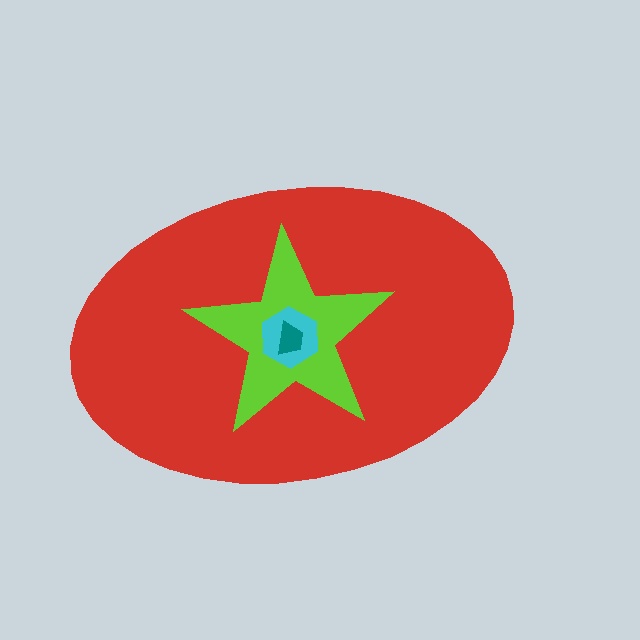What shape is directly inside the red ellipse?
The lime star.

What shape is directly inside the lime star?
The cyan hexagon.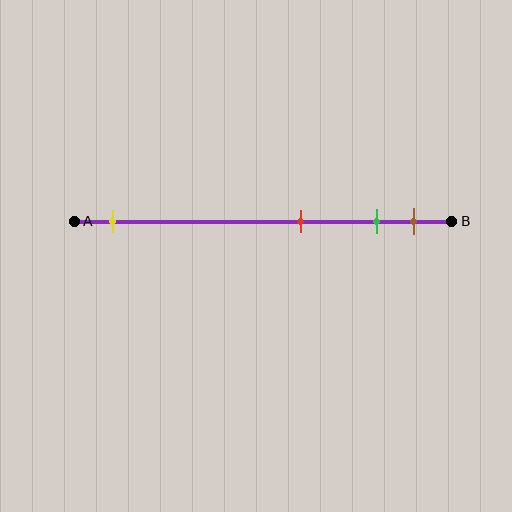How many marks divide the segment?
There are 4 marks dividing the segment.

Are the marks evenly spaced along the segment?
No, the marks are not evenly spaced.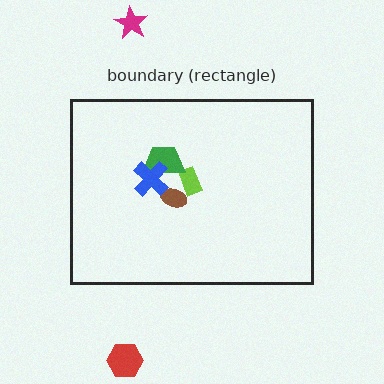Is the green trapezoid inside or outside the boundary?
Inside.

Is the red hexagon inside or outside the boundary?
Outside.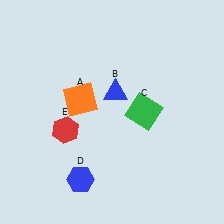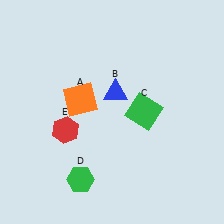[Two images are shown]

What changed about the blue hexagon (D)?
In Image 1, D is blue. In Image 2, it changed to green.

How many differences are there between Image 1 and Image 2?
There is 1 difference between the two images.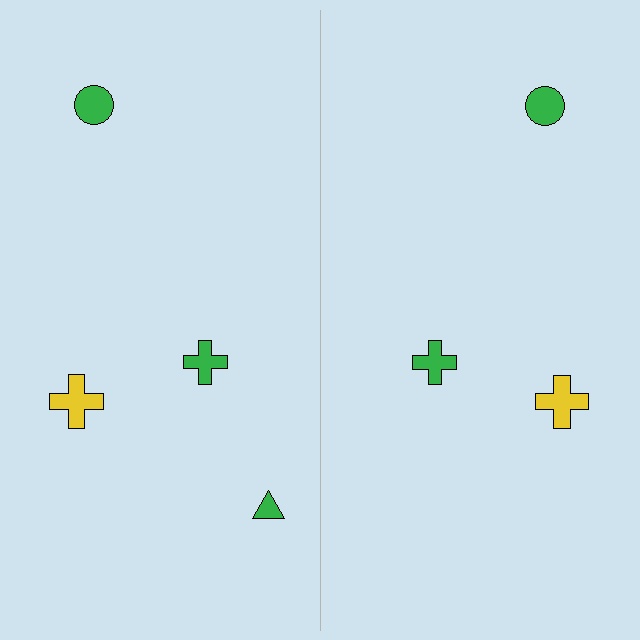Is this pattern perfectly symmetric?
No, the pattern is not perfectly symmetric. A green triangle is missing from the right side.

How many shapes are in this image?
There are 7 shapes in this image.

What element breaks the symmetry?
A green triangle is missing from the right side.